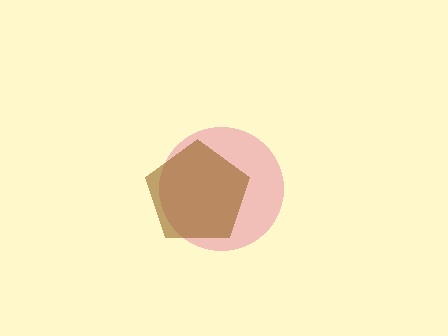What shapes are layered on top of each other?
The layered shapes are: a pink circle, a brown pentagon.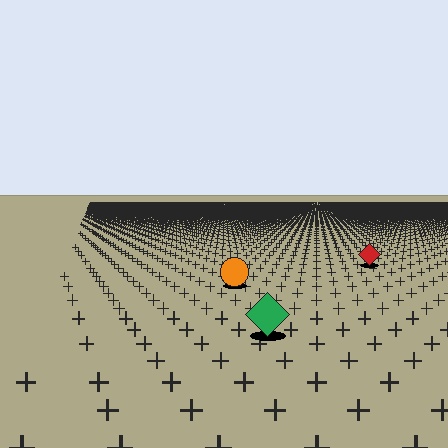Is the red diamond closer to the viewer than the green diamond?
No. The green diamond is closer — you can tell from the texture gradient: the ground texture is coarser near it.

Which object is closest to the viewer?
The green diamond is closest. The texture marks near it are larger and more spread out.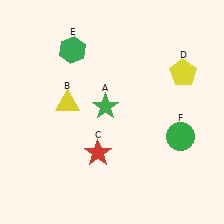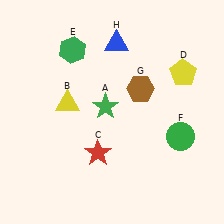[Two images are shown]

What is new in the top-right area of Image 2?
A blue triangle (H) was added in the top-right area of Image 2.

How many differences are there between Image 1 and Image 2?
There are 2 differences between the two images.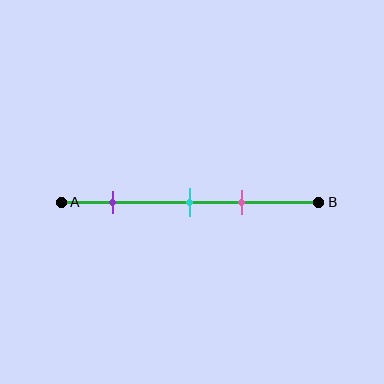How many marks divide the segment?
There are 3 marks dividing the segment.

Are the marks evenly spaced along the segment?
No, the marks are not evenly spaced.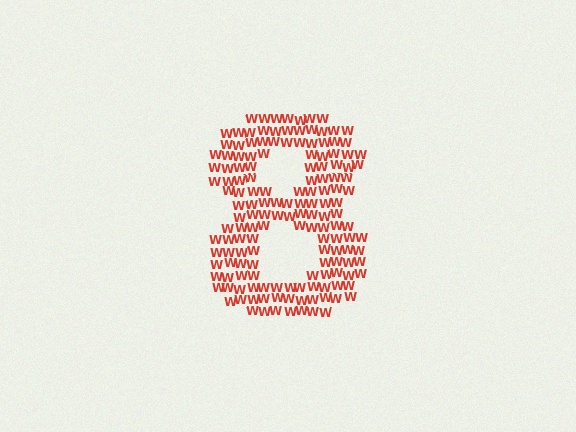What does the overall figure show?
The overall figure shows the digit 8.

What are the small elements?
The small elements are letter W's.